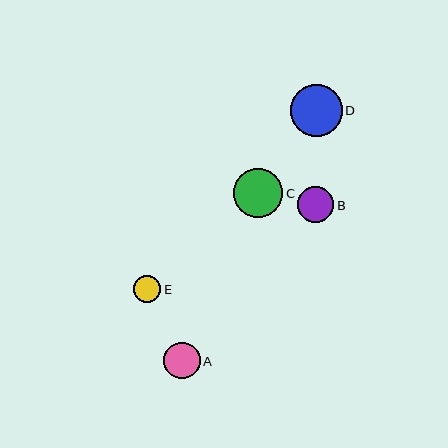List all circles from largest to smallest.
From largest to smallest: D, C, A, B, E.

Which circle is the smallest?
Circle E is the smallest with a size of approximately 27 pixels.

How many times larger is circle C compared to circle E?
Circle C is approximately 1.8 times the size of circle E.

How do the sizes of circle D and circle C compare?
Circle D and circle C are approximately the same size.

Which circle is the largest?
Circle D is the largest with a size of approximately 52 pixels.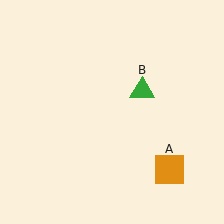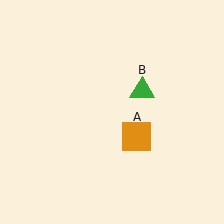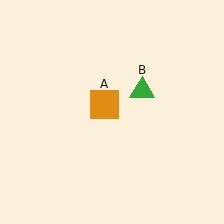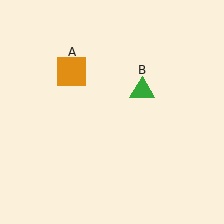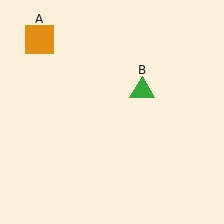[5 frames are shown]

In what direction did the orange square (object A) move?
The orange square (object A) moved up and to the left.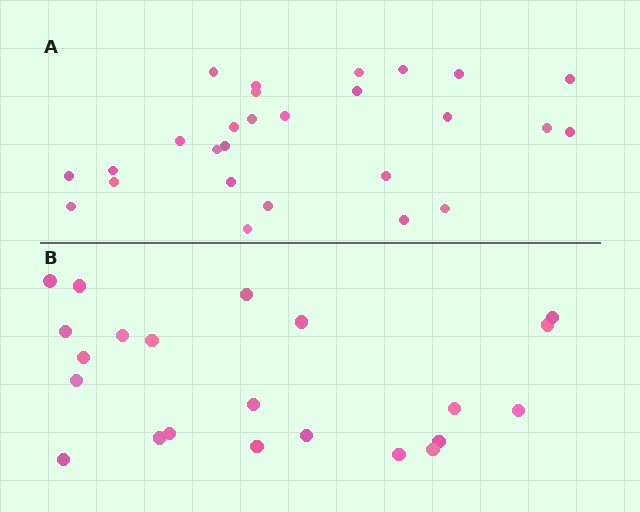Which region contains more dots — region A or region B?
Region A (the top region) has more dots.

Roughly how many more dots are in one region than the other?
Region A has about 5 more dots than region B.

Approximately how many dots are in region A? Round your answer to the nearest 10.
About 30 dots. (The exact count is 27, which rounds to 30.)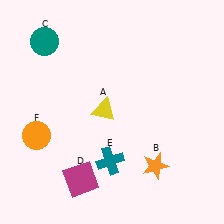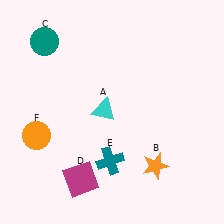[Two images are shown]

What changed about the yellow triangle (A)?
In Image 1, A is yellow. In Image 2, it changed to cyan.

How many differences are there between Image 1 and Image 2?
There is 1 difference between the two images.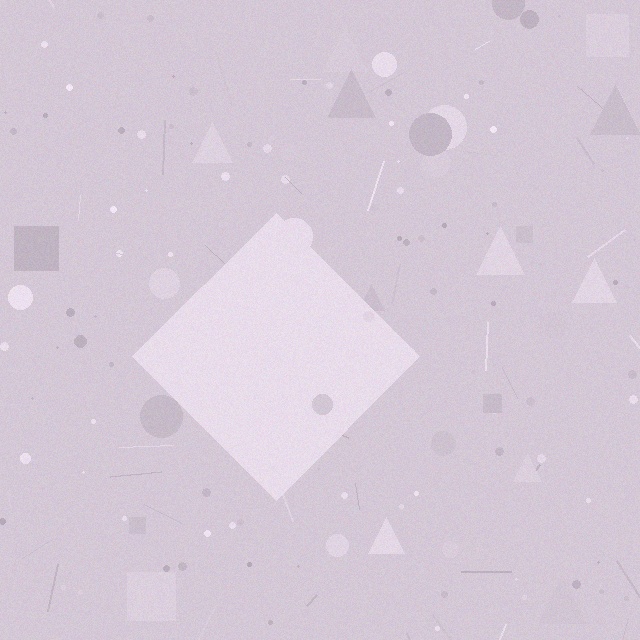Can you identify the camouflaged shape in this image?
The camouflaged shape is a diamond.